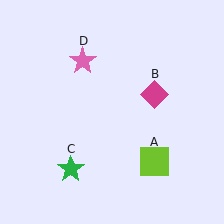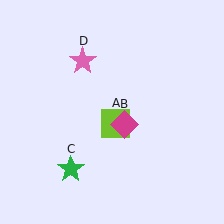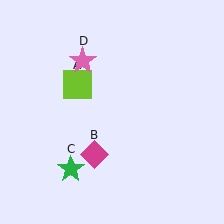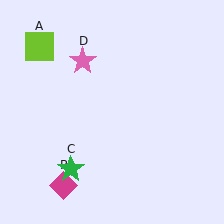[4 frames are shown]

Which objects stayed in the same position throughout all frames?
Green star (object C) and pink star (object D) remained stationary.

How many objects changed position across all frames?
2 objects changed position: lime square (object A), magenta diamond (object B).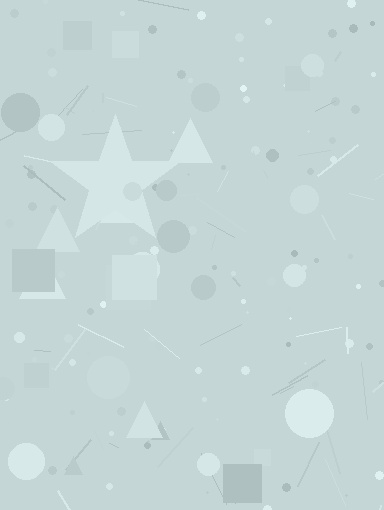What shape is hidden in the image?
A star is hidden in the image.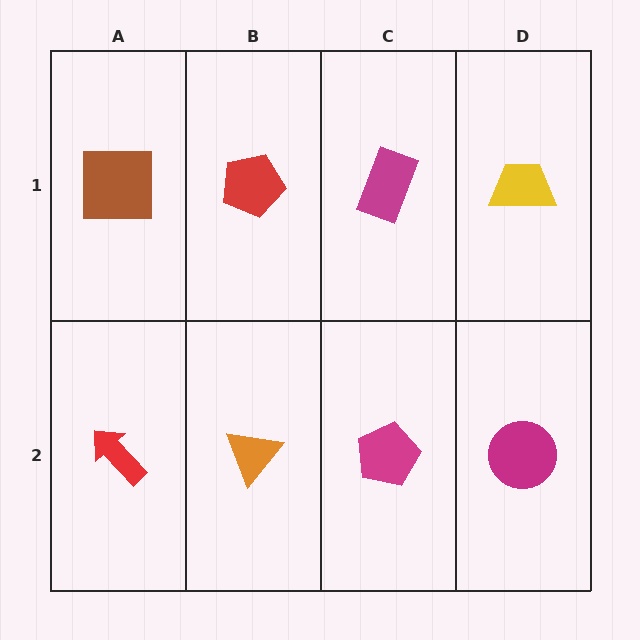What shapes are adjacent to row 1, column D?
A magenta circle (row 2, column D), a magenta rectangle (row 1, column C).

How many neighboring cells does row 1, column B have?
3.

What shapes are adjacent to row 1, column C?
A magenta pentagon (row 2, column C), a red pentagon (row 1, column B), a yellow trapezoid (row 1, column D).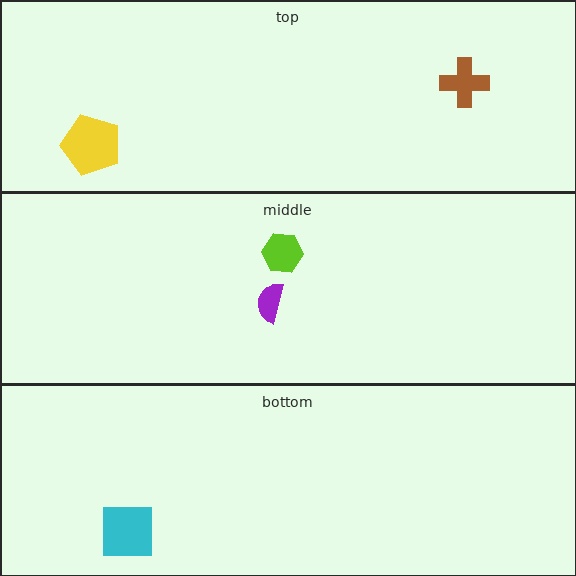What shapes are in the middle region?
The purple semicircle, the lime hexagon.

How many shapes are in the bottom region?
1.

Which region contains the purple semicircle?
The middle region.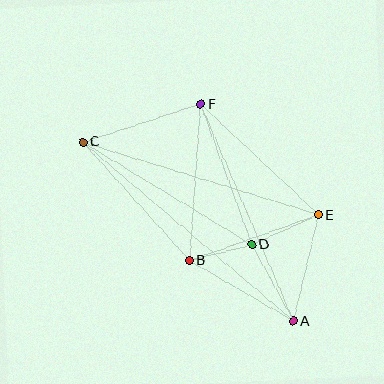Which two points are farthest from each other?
Points A and C are farthest from each other.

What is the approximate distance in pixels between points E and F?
The distance between E and F is approximately 161 pixels.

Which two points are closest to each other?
Points B and D are closest to each other.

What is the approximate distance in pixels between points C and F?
The distance between C and F is approximately 124 pixels.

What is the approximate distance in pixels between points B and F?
The distance between B and F is approximately 156 pixels.